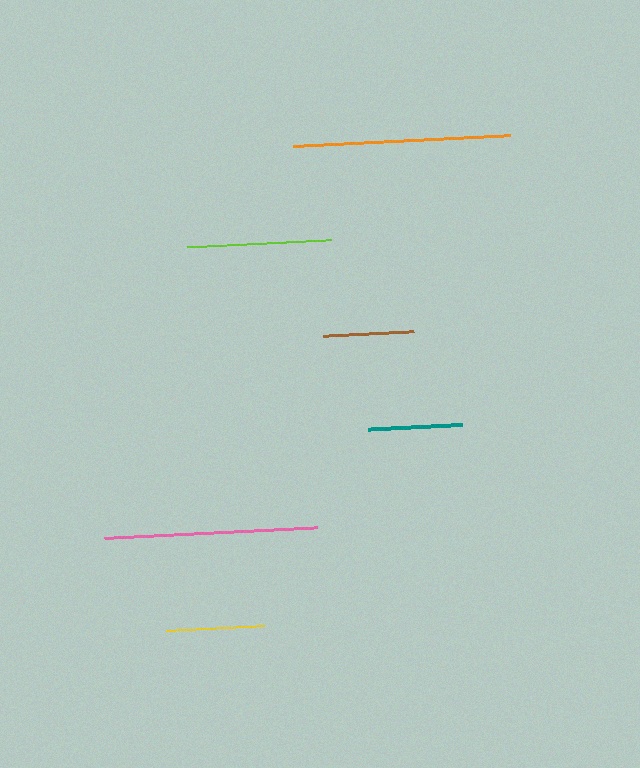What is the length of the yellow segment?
The yellow segment is approximately 99 pixels long.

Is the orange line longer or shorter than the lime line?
The orange line is longer than the lime line.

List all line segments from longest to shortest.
From longest to shortest: orange, pink, lime, yellow, teal, brown.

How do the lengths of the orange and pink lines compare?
The orange and pink lines are approximately the same length.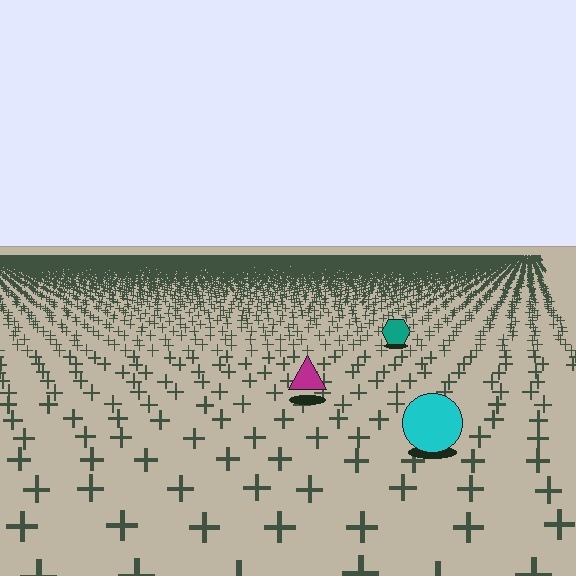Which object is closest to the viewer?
The cyan circle is closest. The texture marks near it are larger and more spread out.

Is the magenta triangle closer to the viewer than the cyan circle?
No. The cyan circle is closer — you can tell from the texture gradient: the ground texture is coarser near it.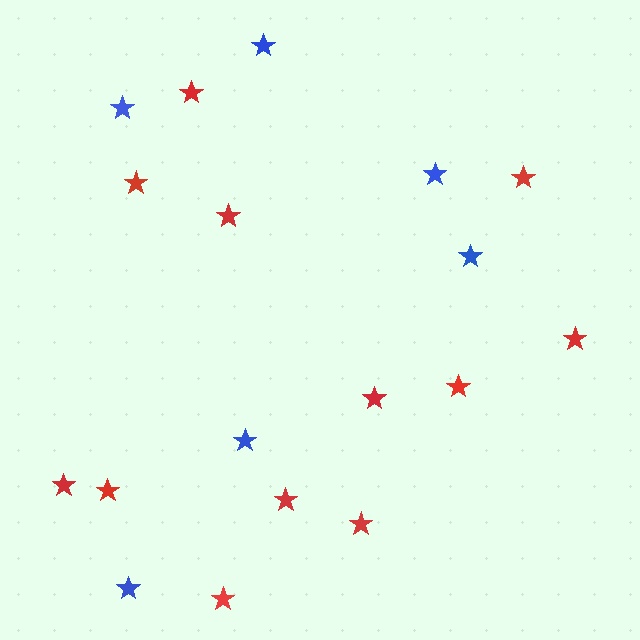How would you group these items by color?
There are 2 groups: one group of red stars (12) and one group of blue stars (6).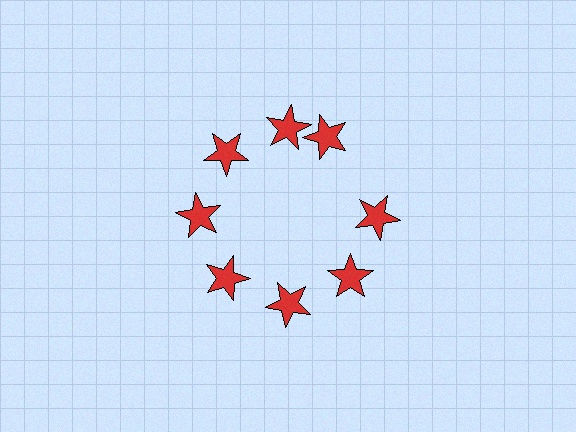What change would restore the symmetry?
The symmetry would be restored by rotating it back into even spacing with its neighbors so that all 8 stars sit at equal angles and equal distance from the center.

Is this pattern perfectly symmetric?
No. The 8 red stars are arranged in a ring, but one element near the 2 o'clock position is rotated out of alignment along the ring, breaking the 8-fold rotational symmetry.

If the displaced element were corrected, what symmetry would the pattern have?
It would have 8-fold rotational symmetry — the pattern would map onto itself every 45 degrees.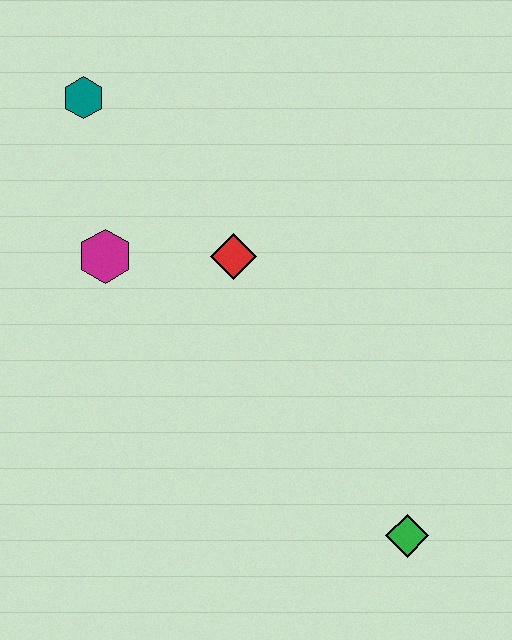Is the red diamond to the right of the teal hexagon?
Yes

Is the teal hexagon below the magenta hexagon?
No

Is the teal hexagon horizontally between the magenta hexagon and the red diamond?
No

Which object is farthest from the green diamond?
The teal hexagon is farthest from the green diamond.